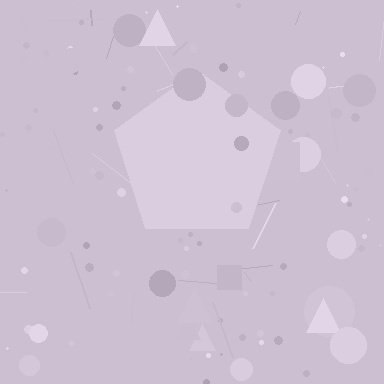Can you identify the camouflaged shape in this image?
The camouflaged shape is a pentagon.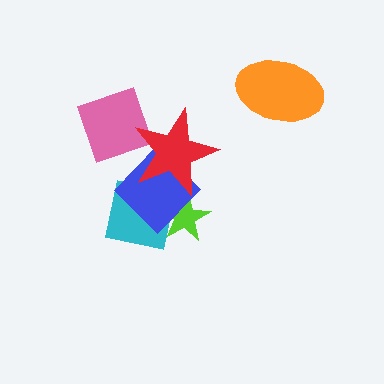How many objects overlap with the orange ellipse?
0 objects overlap with the orange ellipse.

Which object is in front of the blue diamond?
The red star is in front of the blue diamond.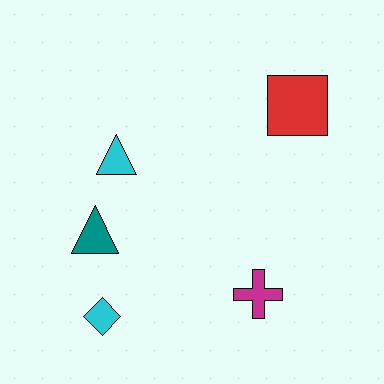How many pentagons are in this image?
There are no pentagons.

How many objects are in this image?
There are 5 objects.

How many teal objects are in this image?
There is 1 teal object.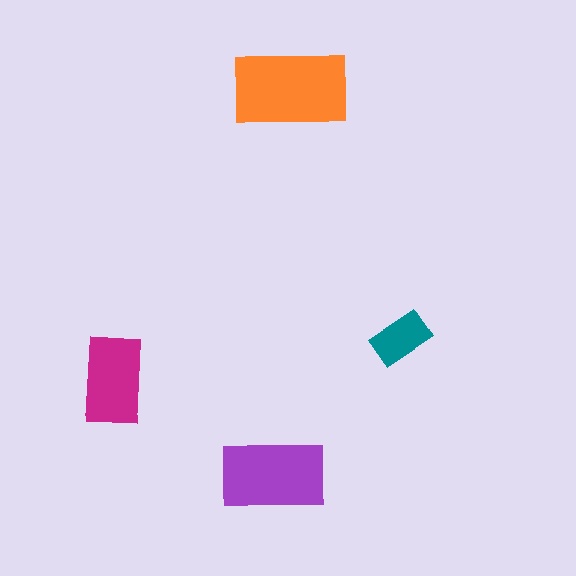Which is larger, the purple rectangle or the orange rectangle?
The orange one.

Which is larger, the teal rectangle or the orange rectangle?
The orange one.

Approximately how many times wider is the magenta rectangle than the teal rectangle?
About 1.5 times wider.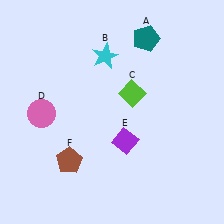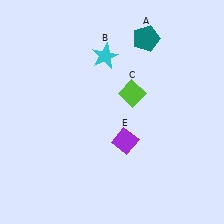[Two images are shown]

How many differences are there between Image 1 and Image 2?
There are 2 differences between the two images.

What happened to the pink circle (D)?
The pink circle (D) was removed in Image 2. It was in the bottom-left area of Image 1.